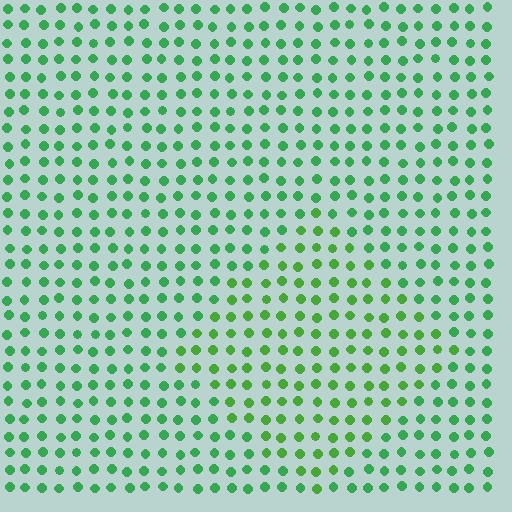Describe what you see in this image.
The image is filled with small green elements in a uniform arrangement. A diamond-shaped region is visible where the elements are tinted to a slightly different hue, forming a subtle color boundary.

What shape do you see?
I see a diamond.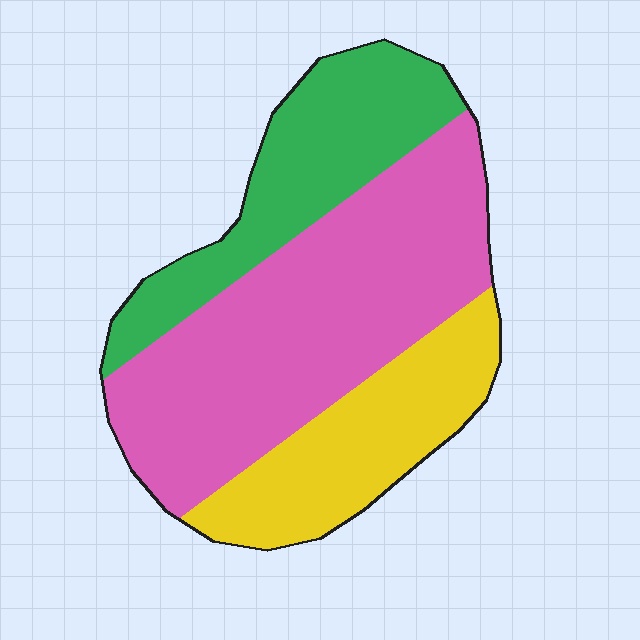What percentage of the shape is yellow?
Yellow takes up less than a quarter of the shape.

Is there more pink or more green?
Pink.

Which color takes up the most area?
Pink, at roughly 50%.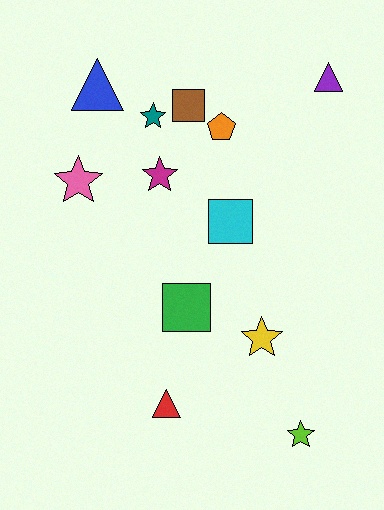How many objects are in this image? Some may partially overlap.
There are 12 objects.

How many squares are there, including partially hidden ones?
There are 3 squares.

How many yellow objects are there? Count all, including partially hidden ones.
There is 1 yellow object.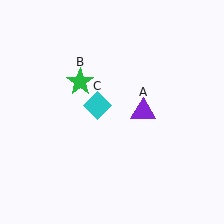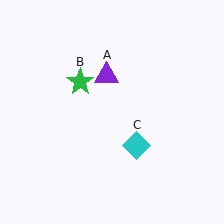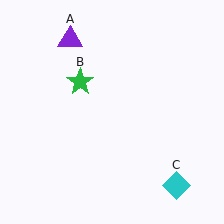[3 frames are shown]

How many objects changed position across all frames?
2 objects changed position: purple triangle (object A), cyan diamond (object C).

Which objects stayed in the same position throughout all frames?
Green star (object B) remained stationary.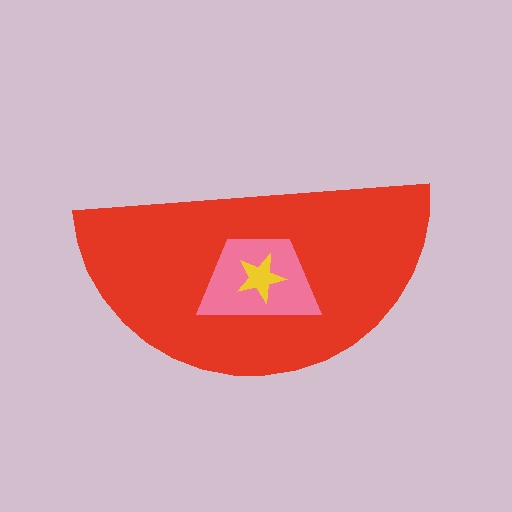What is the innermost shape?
The yellow star.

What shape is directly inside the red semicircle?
The pink trapezoid.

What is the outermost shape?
The red semicircle.